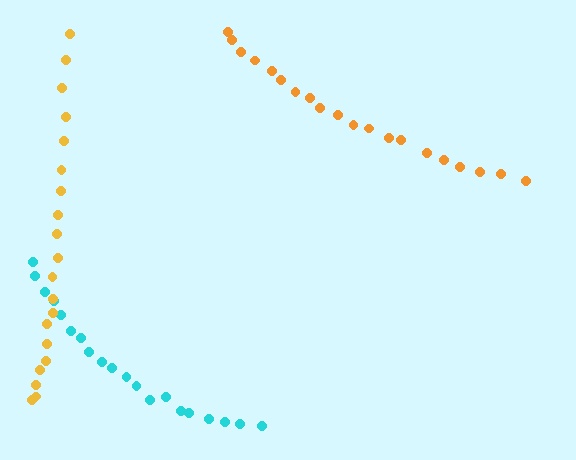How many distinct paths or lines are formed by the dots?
There are 3 distinct paths.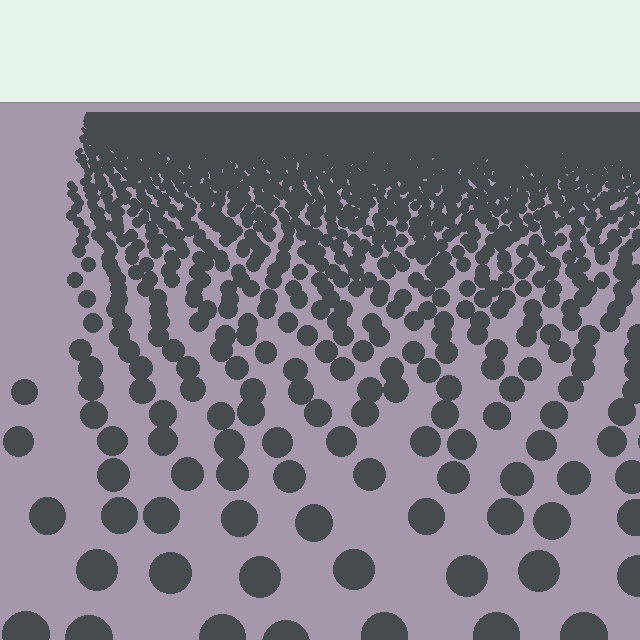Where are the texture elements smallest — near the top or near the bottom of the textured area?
Near the top.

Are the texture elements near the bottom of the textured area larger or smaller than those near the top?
Larger. Near the bottom, elements are closer to the viewer and appear at a bigger on-screen size.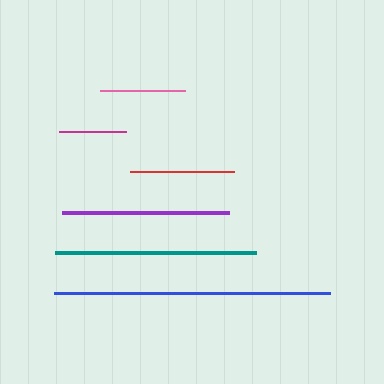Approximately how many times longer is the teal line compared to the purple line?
The teal line is approximately 1.2 times the length of the purple line.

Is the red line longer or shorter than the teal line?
The teal line is longer than the red line.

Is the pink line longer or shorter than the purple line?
The purple line is longer than the pink line.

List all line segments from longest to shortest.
From longest to shortest: blue, teal, purple, red, pink, magenta.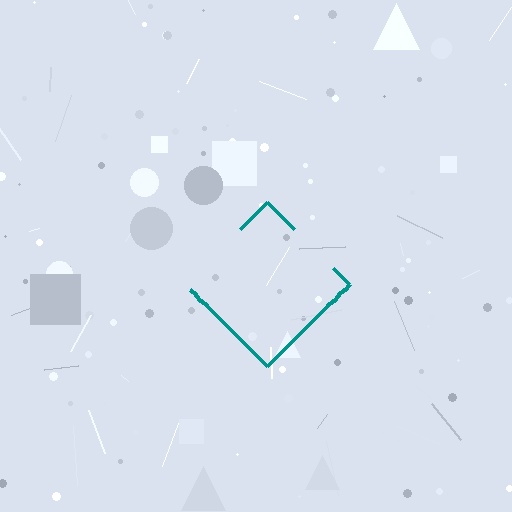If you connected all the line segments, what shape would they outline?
They would outline a diamond.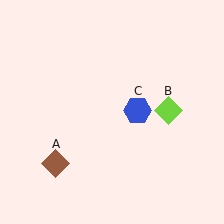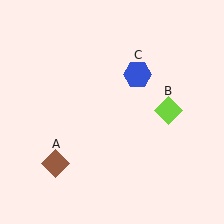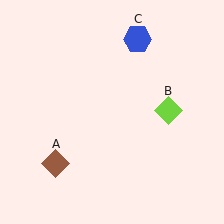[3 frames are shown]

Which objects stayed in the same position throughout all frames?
Brown diamond (object A) and lime diamond (object B) remained stationary.